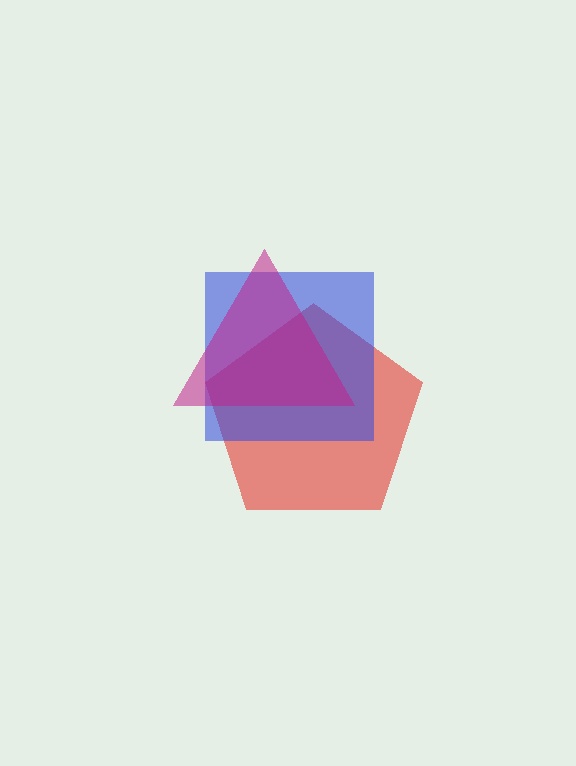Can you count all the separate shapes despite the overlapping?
Yes, there are 3 separate shapes.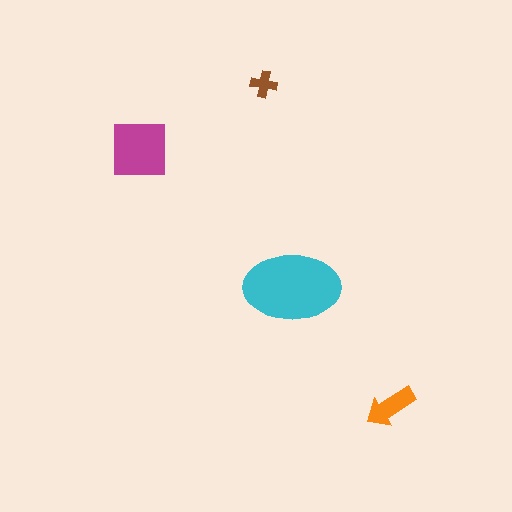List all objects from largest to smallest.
The cyan ellipse, the magenta square, the orange arrow, the brown cross.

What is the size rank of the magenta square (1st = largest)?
2nd.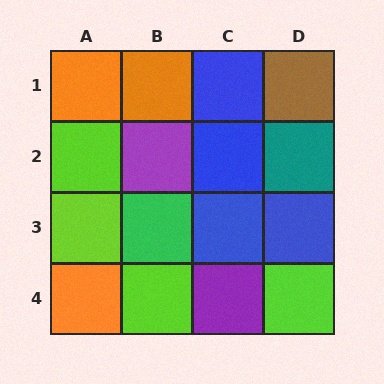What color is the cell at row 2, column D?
Teal.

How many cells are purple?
2 cells are purple.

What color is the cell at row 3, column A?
Lime.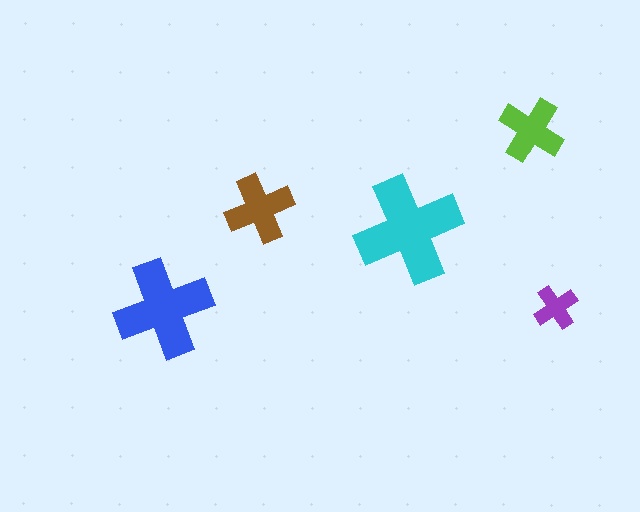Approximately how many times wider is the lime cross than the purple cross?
About 1.5 times wider.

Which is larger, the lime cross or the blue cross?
The blue one.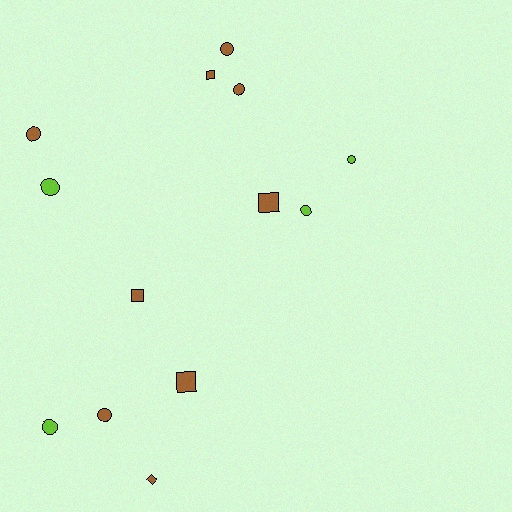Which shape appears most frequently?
Circle, with 8 objects.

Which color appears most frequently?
Brown, with 9 objects.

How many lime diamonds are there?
There are no lime diamonds.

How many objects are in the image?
There are 13 objects.